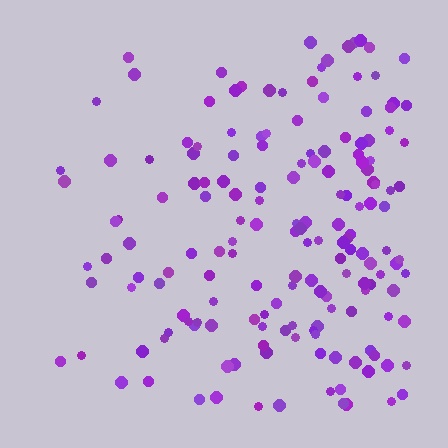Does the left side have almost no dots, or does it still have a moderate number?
Still a moderate number, just noticeably fewer than the right.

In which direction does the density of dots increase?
From left to right, with the right side densest.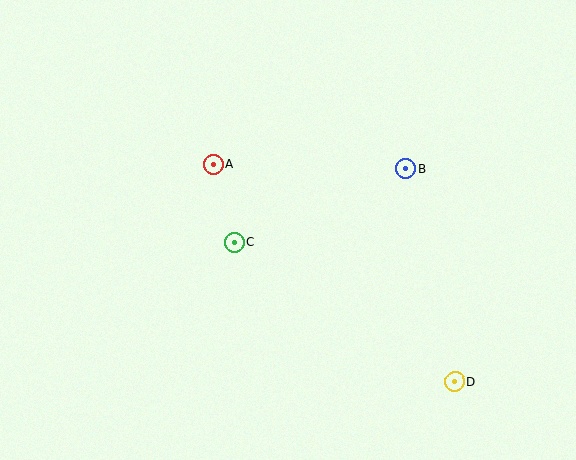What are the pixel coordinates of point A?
Point A is at (214, 164).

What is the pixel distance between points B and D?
The distance between B and D is 219 pixels.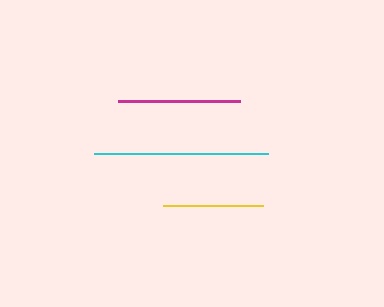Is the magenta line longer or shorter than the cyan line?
The cyan line is longer than the magenta line.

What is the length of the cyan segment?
The cyan segment is approximately 174 pixels long.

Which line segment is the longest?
The cyan line is the longest at approximately 174 pixels.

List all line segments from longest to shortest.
From longest to shortest: cyan, magenta, yellow.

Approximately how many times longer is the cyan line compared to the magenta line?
The cyan line is approximately 1.4 times the length of the magenta line.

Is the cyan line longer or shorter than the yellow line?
The cyan line is longer than the yellow line.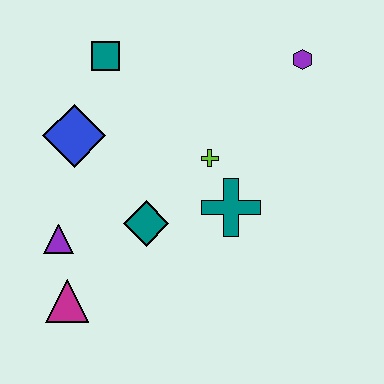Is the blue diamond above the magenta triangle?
Yes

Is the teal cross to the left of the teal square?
No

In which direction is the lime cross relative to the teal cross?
The lime cross is above the teal cross.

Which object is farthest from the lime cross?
The magenta triangle is farthest from the lime cross.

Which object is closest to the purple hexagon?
The lime cross is closest to the purple hexagon.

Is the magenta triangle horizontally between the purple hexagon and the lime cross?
No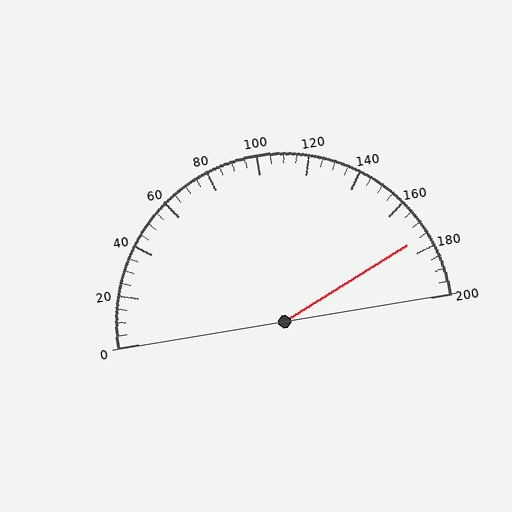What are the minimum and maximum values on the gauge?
The gauge ranges from 0 to 200.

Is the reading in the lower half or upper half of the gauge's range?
The reading is in the upper half of the range (0 to 200).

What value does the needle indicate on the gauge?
The needle indicates approximately 175.